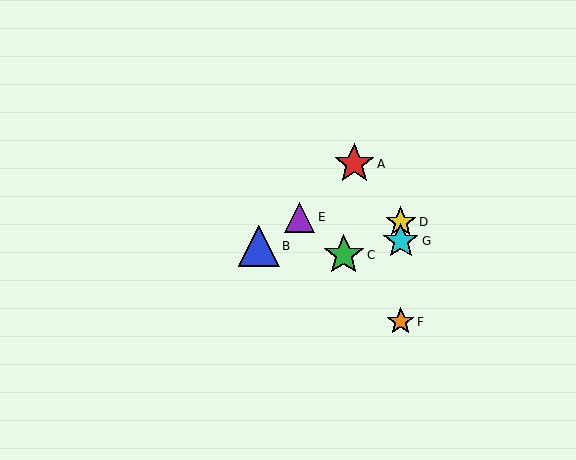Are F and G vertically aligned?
Yes, both are at x≈401.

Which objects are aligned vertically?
Objects D, F, G are aligned vertically.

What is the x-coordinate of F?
Object F is at x≈401.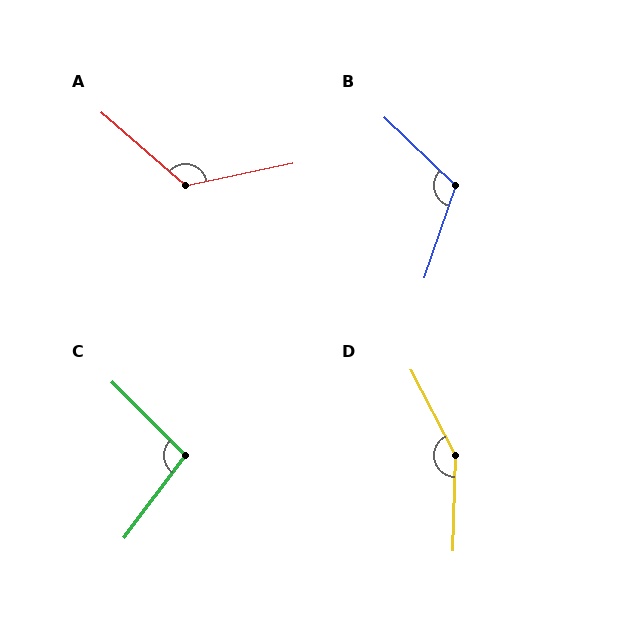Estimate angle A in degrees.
Approximately 127 degrees.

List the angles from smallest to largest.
C (98°), B (114°), A (127°), D (151°).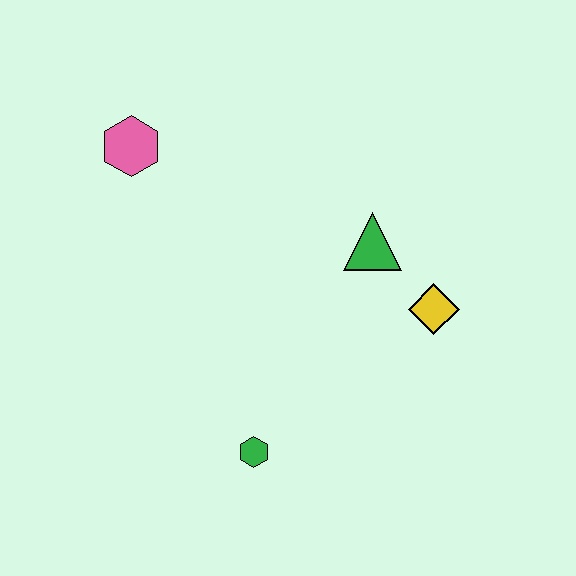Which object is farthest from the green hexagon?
The pink hexagon is farthest from the green hexagon.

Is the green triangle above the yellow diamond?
Yes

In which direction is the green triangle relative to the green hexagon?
The green triangle is above the green hexagon.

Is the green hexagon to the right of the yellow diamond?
No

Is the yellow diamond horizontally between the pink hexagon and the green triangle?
No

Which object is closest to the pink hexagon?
The green triangle is closest to the pink hexagon.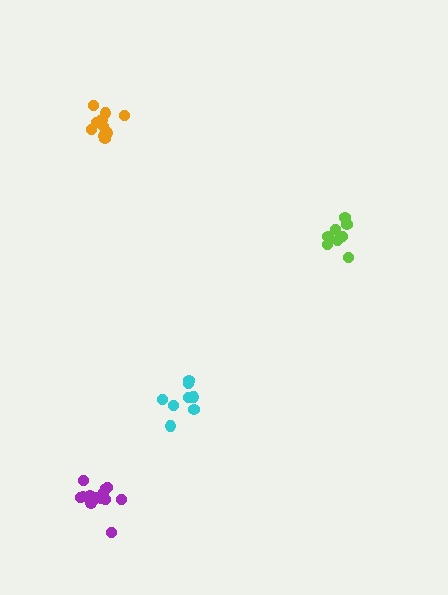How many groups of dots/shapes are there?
There are 4 groups.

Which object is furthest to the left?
The orange cluster is leftmost.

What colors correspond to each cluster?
The clusters are colored: cyan, lime, purple, orange.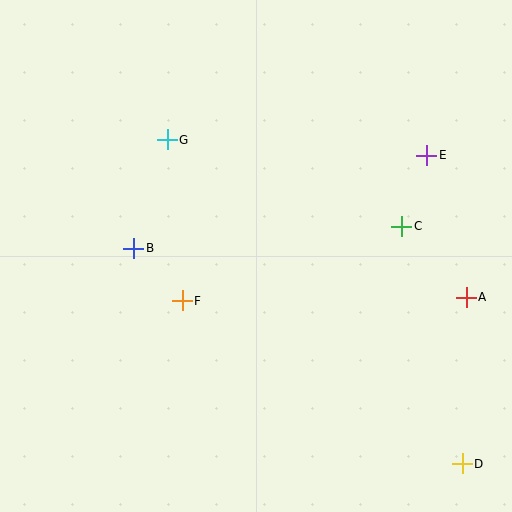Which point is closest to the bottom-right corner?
Point D is closest to the bottom-right corner.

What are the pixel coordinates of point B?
Point B is at (134, 248).